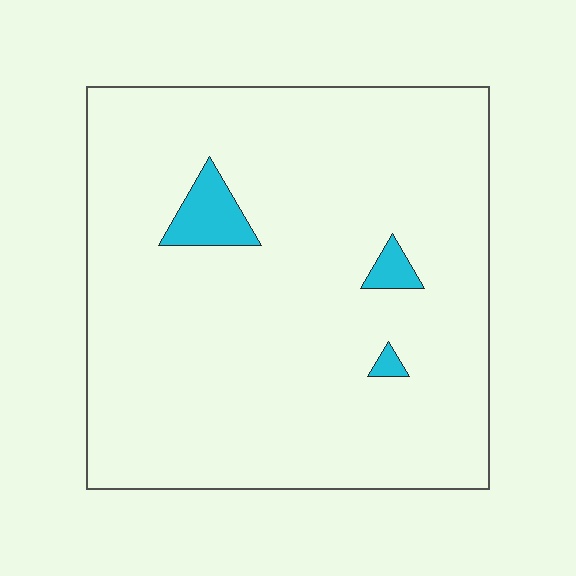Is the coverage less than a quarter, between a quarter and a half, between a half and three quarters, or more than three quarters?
Less than a quarter.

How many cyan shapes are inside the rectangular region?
3.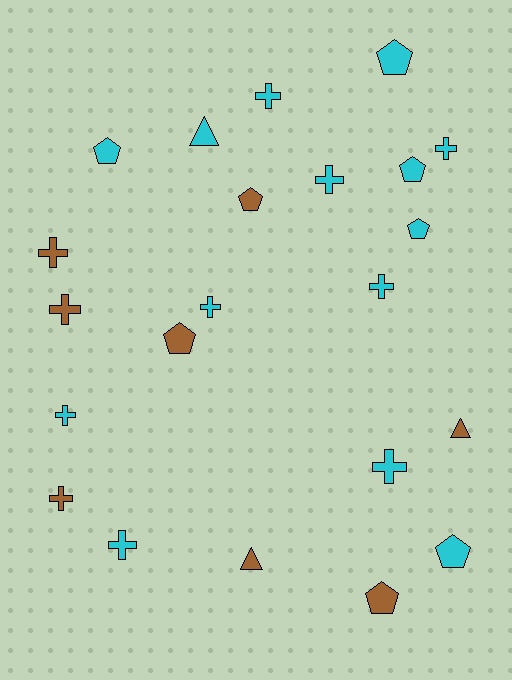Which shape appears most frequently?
Cross, with 11 objects.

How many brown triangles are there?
There are 2 brown triangles.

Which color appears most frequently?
Cyan, with 14 objects.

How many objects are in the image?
There are 22 objects.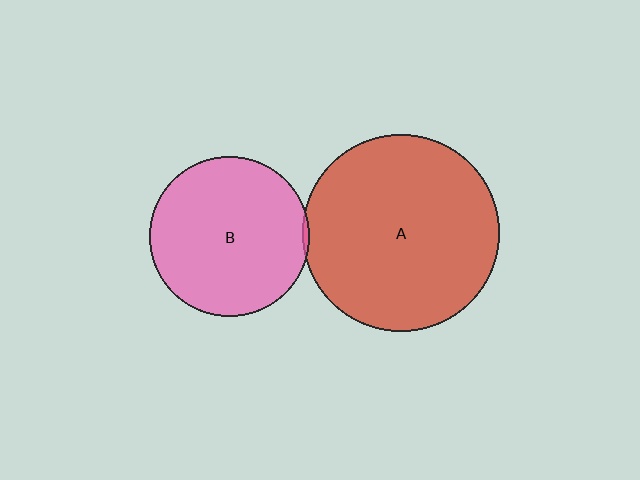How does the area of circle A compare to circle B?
Approximately 1.5 times.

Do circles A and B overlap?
Yes.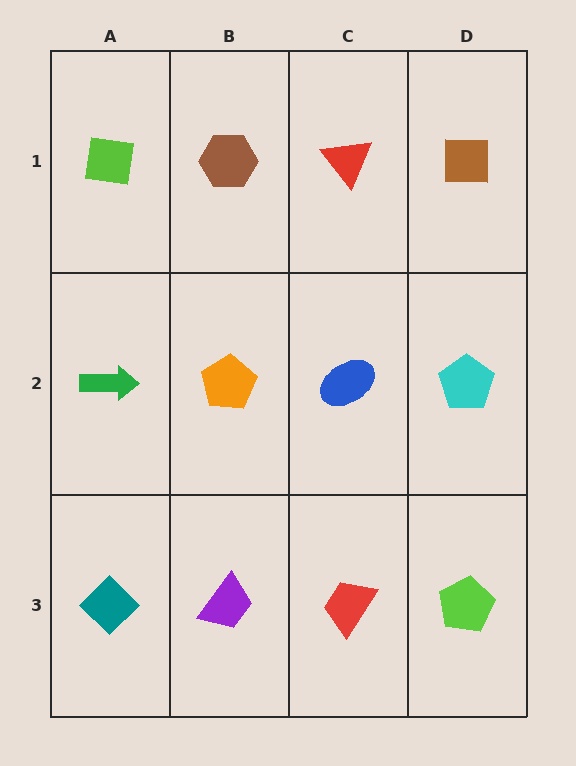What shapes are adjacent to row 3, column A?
A green arrow (row 2, column A), a purple trapezoid (row 3, column B).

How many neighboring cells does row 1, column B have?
3.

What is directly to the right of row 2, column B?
A blue ellipse.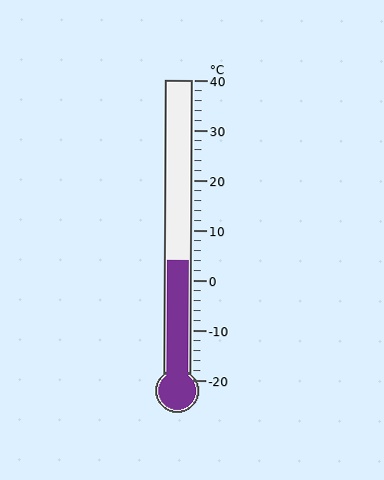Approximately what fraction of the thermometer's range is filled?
The thermometer is filled to approximately 40% of its range.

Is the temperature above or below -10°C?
The temperature is above -10°C.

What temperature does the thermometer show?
The thermometer shows approximately 4°C.